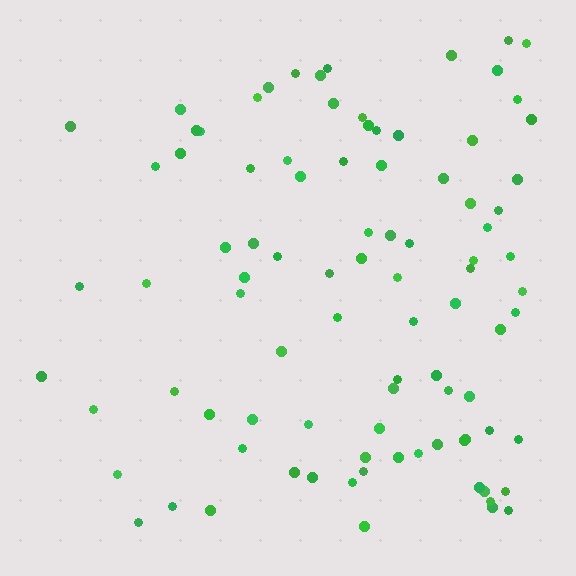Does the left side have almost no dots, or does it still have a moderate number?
Still a moderate number, just noticeably fewer than the right.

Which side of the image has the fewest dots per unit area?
The left.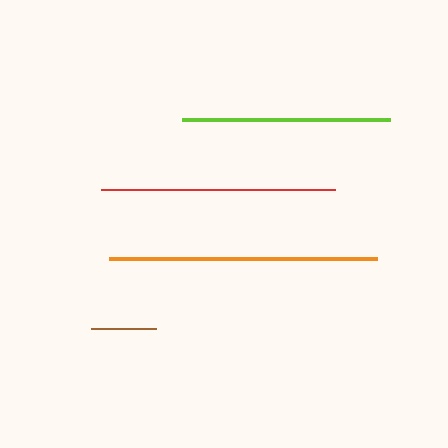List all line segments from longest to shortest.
From longest to shortest: orange, red, lime, brown.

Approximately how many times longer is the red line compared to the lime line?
The red line is approximately 1.1 times the length of the lime line.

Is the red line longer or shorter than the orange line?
The orange line is longer than the red line.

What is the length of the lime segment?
The lime segment is approximately 208 pixels long.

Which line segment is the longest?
The orange line is the longest at approximately 268 pixels.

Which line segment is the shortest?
The brown line is the shortest at approximately 65 pixels.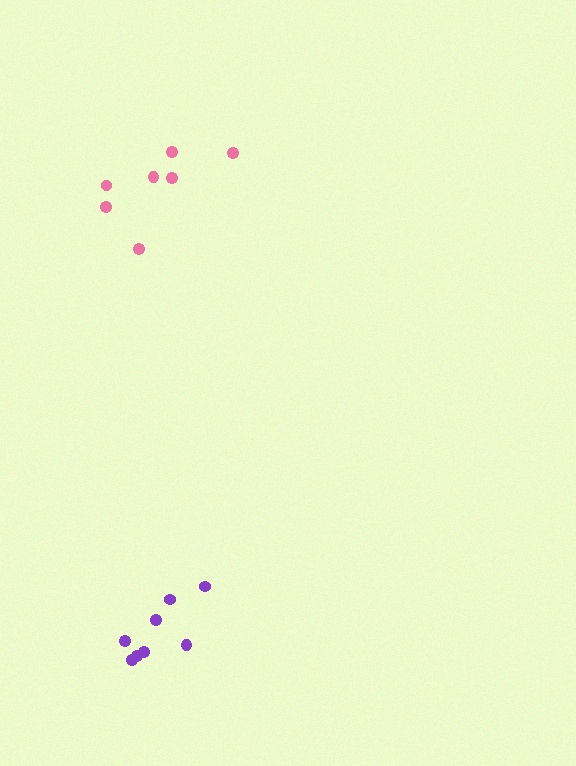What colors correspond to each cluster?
The clusters are colored: purple, pink.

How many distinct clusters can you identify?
There are 2 distinct clusters.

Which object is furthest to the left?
The pink cluster is leftmost.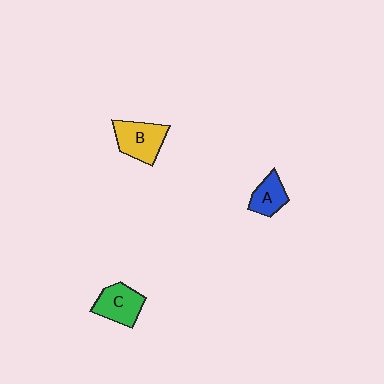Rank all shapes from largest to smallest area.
From largest to smallest: B (yellow), C (green), A (blue).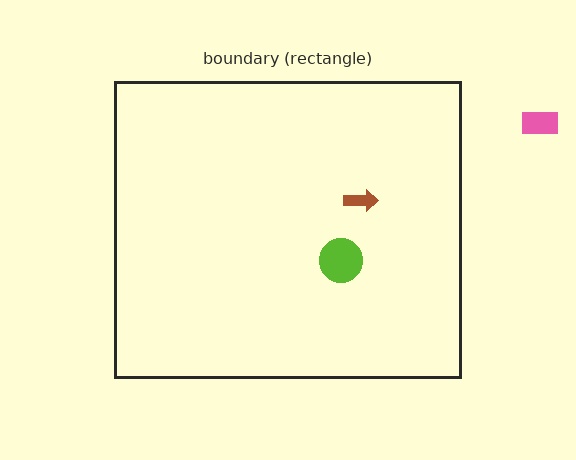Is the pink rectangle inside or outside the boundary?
Outside.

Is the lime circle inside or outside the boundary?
Inside.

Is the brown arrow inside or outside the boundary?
Inside.